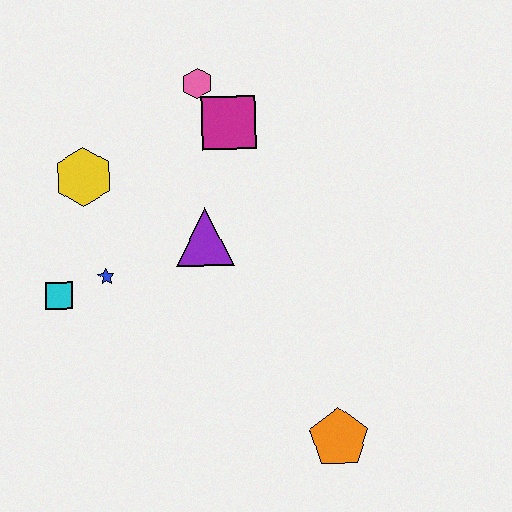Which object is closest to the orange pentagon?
The purple triangle is closest to the orange pentagon.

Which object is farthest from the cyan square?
The orange pentagon is farthest from the cyan square.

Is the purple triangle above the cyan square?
Yes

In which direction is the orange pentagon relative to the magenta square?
The orange pentagon is below the magenta square.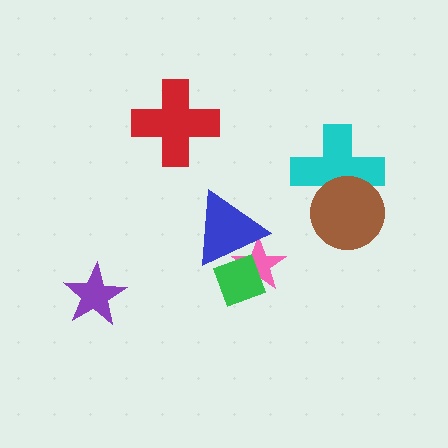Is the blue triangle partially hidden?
Yes, it is partially covered by another shape.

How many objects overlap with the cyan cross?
1 object overlaps with the cyan cross.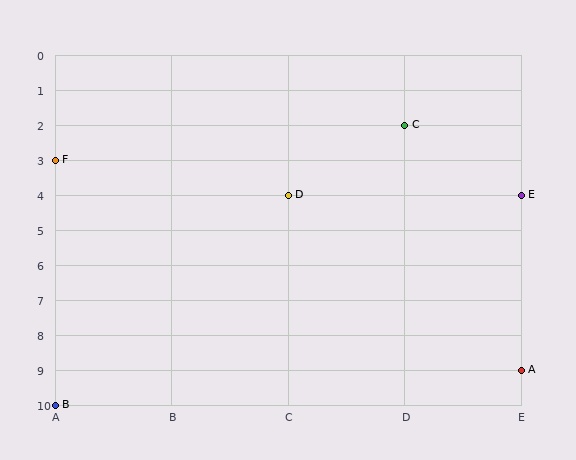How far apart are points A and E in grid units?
Points A and E are 5 rows apart.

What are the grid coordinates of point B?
Point B is at grid coordinates (A, 10).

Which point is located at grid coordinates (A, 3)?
Point F is at (A, 3).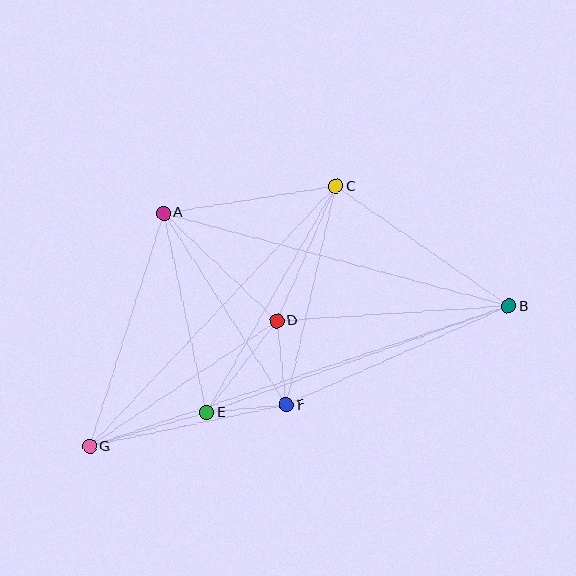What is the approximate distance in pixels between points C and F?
The distance between C and F is approximately 224 pixels.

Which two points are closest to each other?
Points E and F are closest to each other.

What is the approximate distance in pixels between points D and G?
The distance between D and G is approximately 226 pixels.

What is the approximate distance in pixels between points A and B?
The distance between A and B is approximately 357 pixels.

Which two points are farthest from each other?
Points B and G are farthest from each other.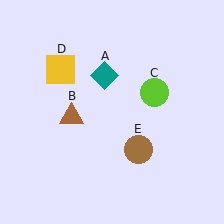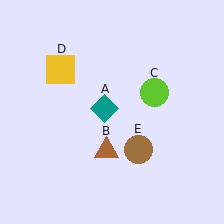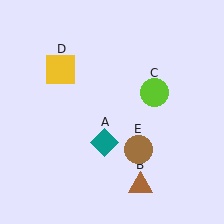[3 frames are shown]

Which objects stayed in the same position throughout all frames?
Lime circle (object C) and yellow square (object D) and brown circle (object E) remained stationary.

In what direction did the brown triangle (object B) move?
The brown triangle (object B) moved down and to the right.